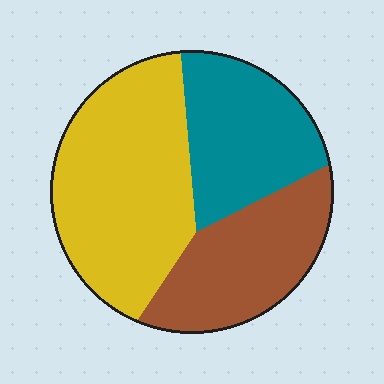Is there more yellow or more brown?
Yellow.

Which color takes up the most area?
Yellow, at roughly 45%.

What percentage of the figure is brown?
Brown covers around 30% of the figure.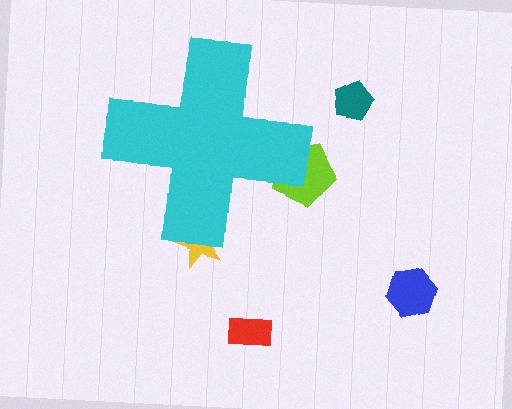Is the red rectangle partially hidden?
No, the red rectangle is fully visible.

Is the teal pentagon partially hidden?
No, the teal pentagon is fully visible.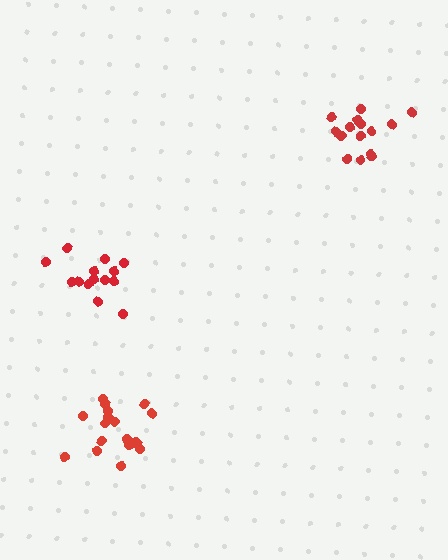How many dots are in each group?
Group 1: 15 dots, Group 2: 15 dots, Group 3: 18 dots (48 total).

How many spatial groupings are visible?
There are 3 spatial groupings.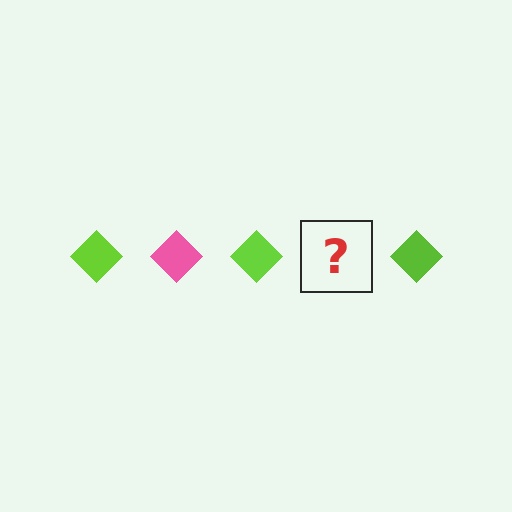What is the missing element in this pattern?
The missing element is a pink diamond.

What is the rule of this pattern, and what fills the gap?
The rule is that the pattern cycles through lime, pink diamonds. The gap should be filled with a pink diamond.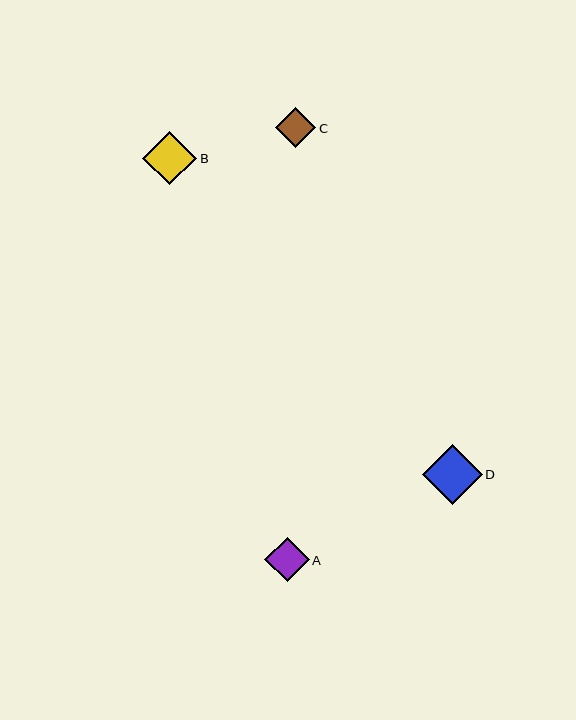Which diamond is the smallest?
Diamond C is the smallest with a size of approximately 40 pixels.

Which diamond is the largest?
Diamond D is the largest with a size of approximately 60 pixels.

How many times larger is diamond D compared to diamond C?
Diamond D is approximately 1.5 times the size of diamond C.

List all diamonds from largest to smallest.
From largest to smallest: D, B, A, C.